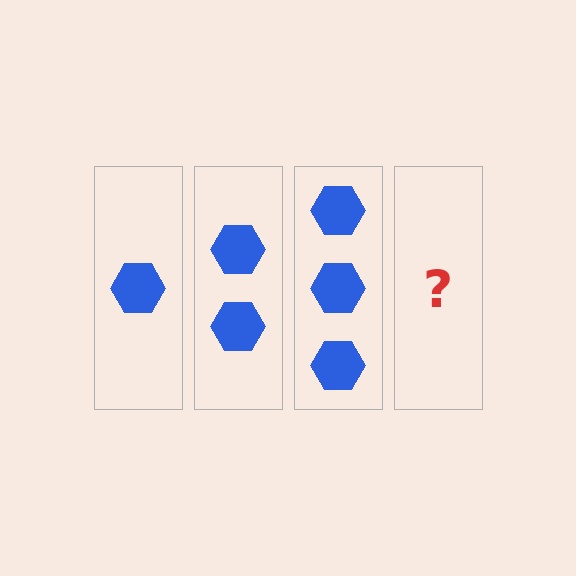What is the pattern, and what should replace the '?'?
The pattern is that each step adds one more hexagon. The '?' should be 4 hexagons.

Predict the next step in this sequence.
The next step is 4 hexagons.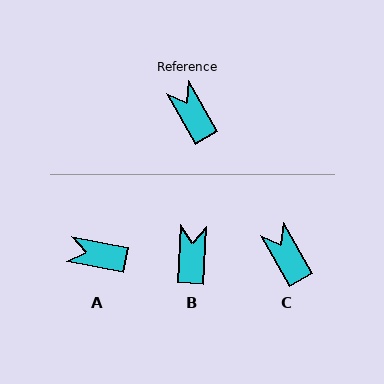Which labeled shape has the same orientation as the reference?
C.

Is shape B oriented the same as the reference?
No, it is off by about 33 degrees.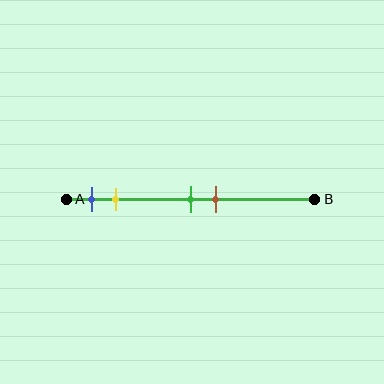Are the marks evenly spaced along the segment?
No, the marks are not evenly spaced.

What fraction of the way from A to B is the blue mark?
The blue mark is approximately 10% (0.1) of the way from A to B.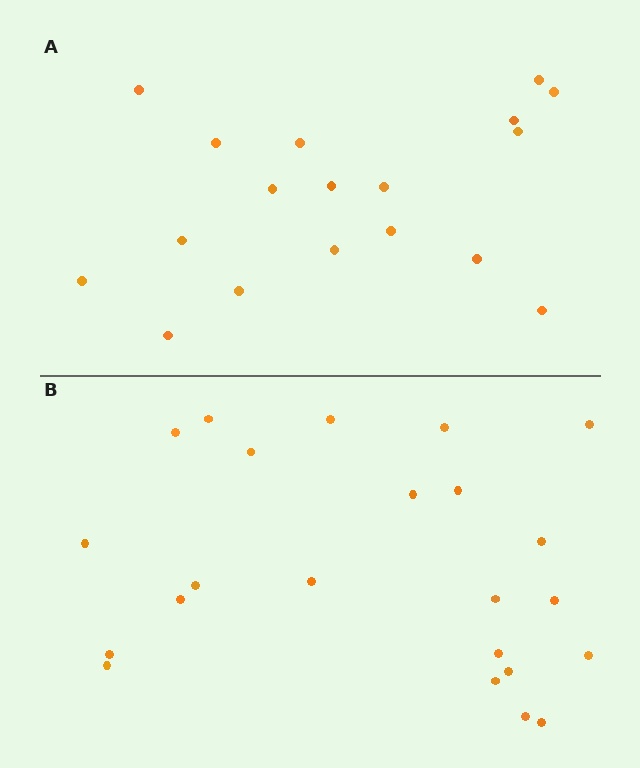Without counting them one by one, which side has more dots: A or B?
Region B (the bottom region) has more dots.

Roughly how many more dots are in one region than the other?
Region B has about 5 more dots than region A.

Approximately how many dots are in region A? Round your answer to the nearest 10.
About 20 dots. (The exact count is 18, which rounds to 20.)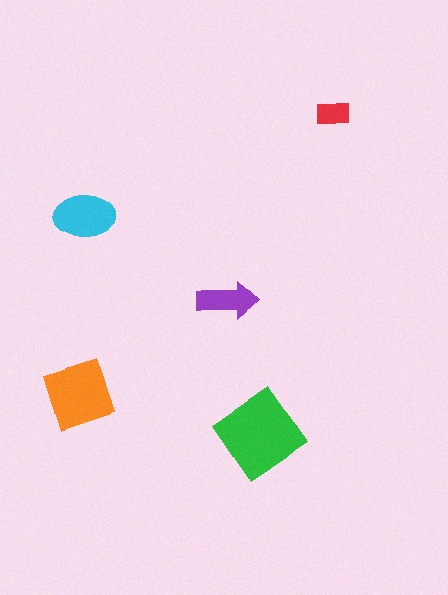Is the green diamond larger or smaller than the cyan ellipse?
Larger.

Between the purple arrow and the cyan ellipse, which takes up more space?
The cyan ellipse.